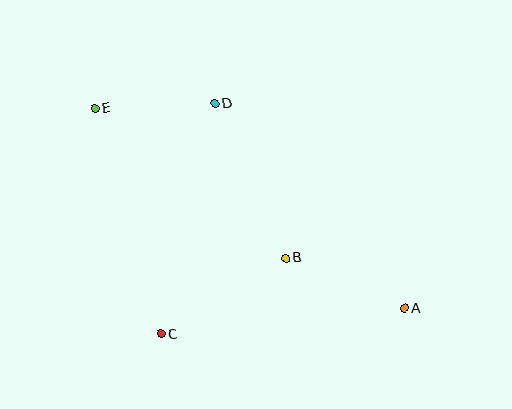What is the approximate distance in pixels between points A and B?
The distance between A and B is approximately 129 pixels.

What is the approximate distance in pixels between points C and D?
The distance between C and D is approximately 237 pixels.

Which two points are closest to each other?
Points D and E are closest to each other.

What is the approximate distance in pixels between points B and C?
The distance between B and C is approximately 146 pixels.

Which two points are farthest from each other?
Points A and E are farthest from each other.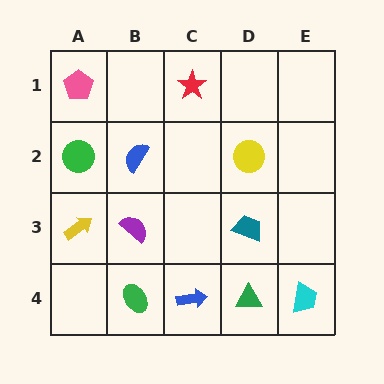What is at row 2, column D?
A yellow circle.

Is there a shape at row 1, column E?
No, that cell is empty.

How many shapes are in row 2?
3 shapes.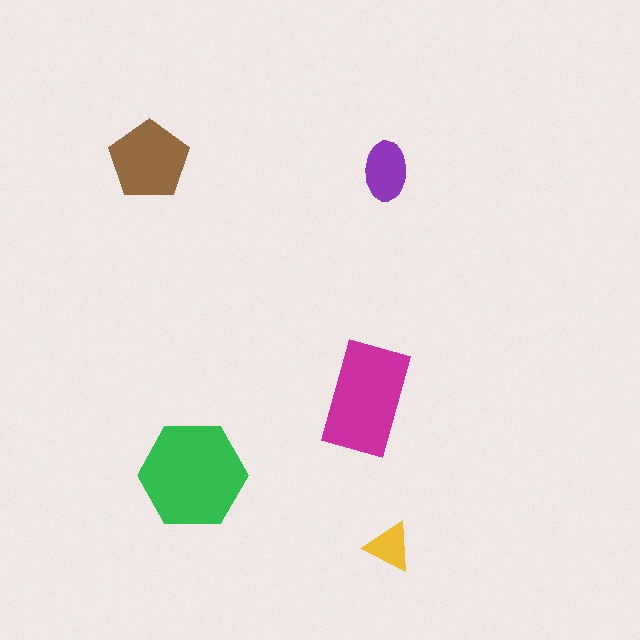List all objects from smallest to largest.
The yellow triangle, the purple ellipse, the brown pentagon, the magenta rectangle, the green hexagon.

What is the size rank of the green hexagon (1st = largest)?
1st.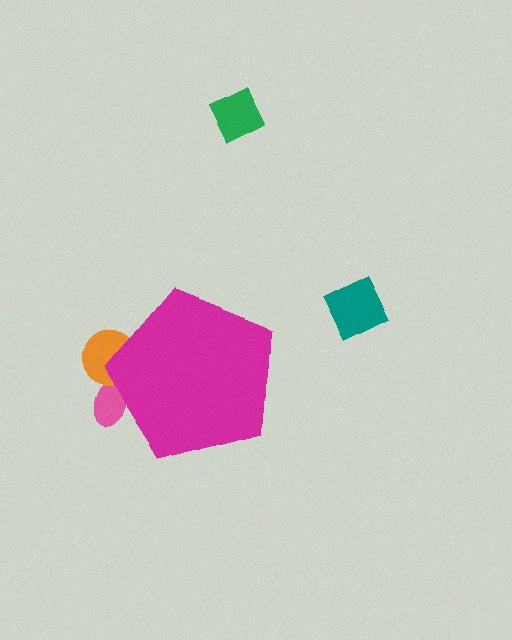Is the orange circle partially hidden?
Yes, the orange circle is partially hidden behind the magenta pentagon.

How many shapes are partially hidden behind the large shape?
2 shapes are partially hidden.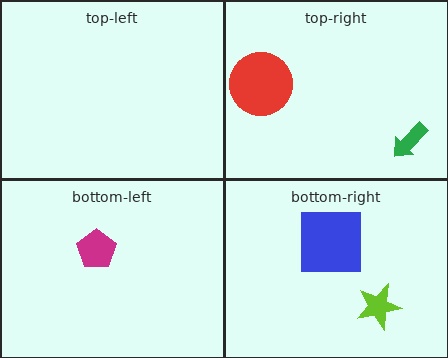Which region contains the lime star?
The bottom-right region.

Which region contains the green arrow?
The top-right region.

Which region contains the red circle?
The top-right region.